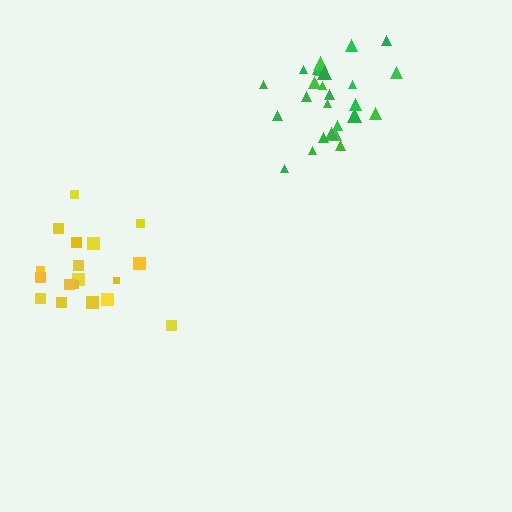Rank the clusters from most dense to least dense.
green, yellow.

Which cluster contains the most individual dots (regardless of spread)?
Green (26).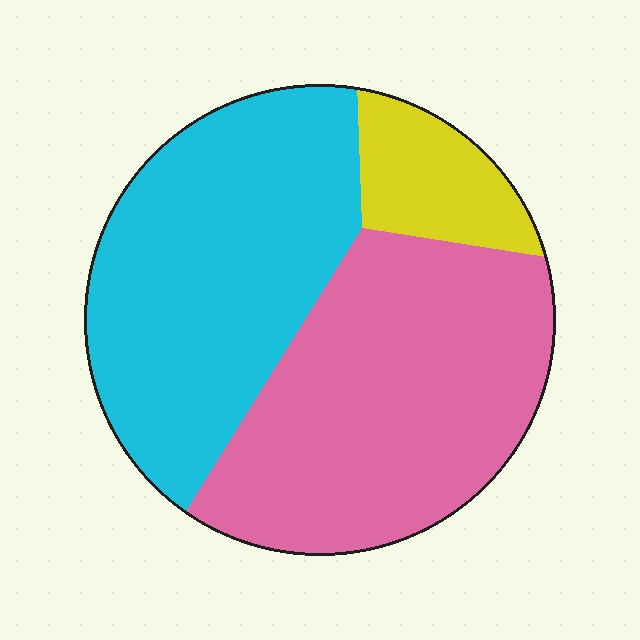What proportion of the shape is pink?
Pink covers 45% of the shape.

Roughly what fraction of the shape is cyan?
Cyan covers 43% of the shape.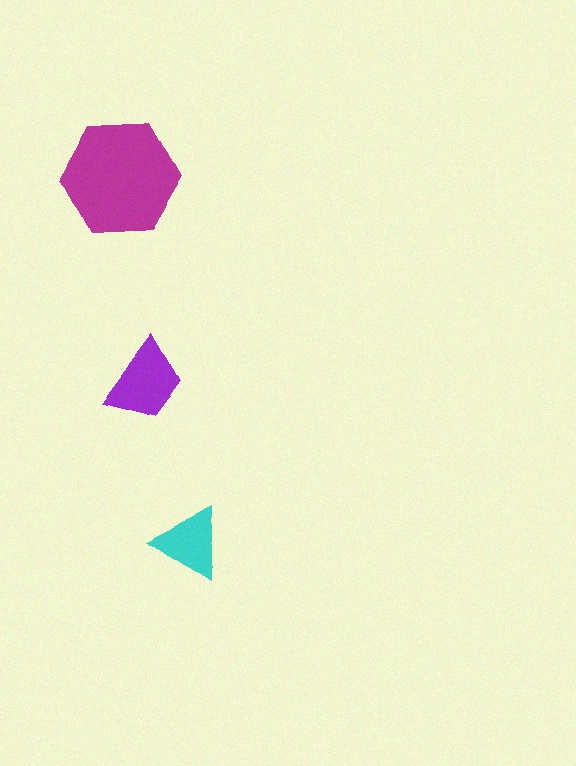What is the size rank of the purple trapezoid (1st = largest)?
2nd.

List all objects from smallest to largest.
The cyan triangle, the purple trapezoid, the magenta hexagon.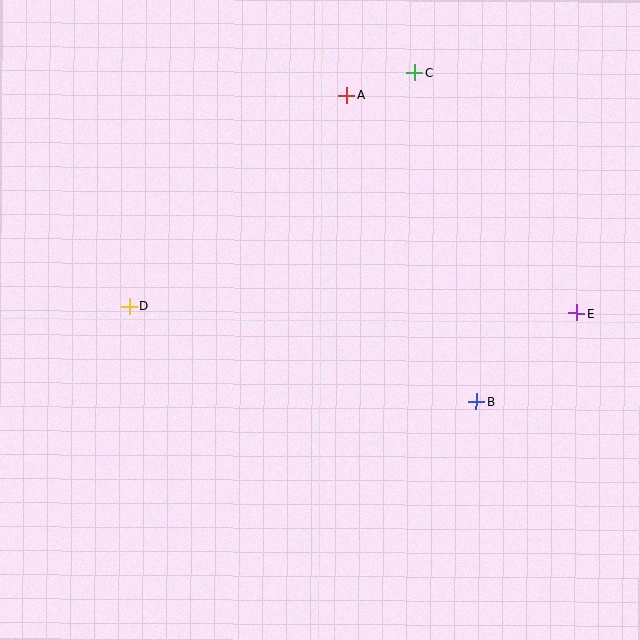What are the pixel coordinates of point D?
Point D is at (129, 306).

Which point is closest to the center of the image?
Point B at (476, 402) is closest to the center.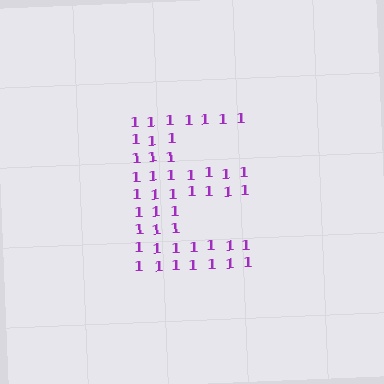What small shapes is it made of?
It is made of small digit 1's.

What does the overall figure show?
The overall figure shows the letter E.